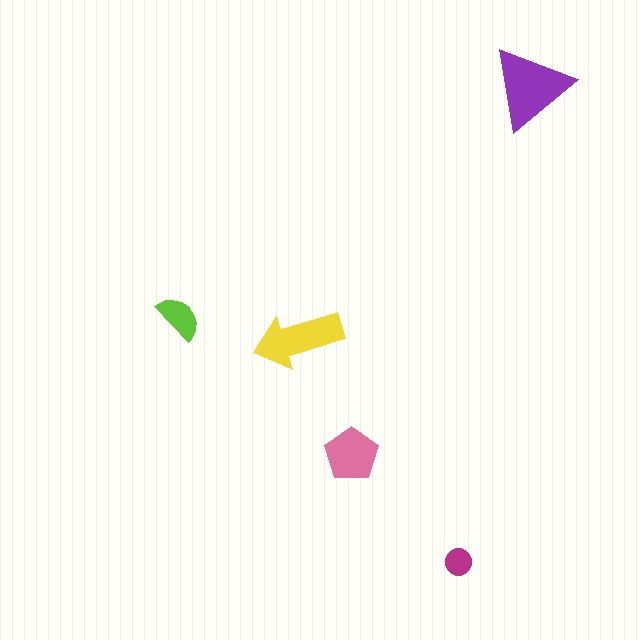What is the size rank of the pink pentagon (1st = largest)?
3rd.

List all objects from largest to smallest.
The purple triangle, the yellow arrow, the pink pentagon, the lime semicircle, the magenta circle.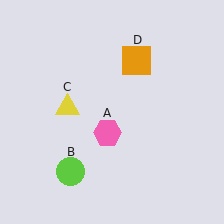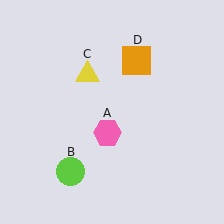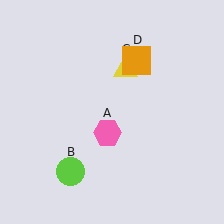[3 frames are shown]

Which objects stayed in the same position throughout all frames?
Pink hexagon (object A) and lime circle (object B) and orange square (object D) remained stationary.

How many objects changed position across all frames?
1 object changed position: yellow triangle (object C).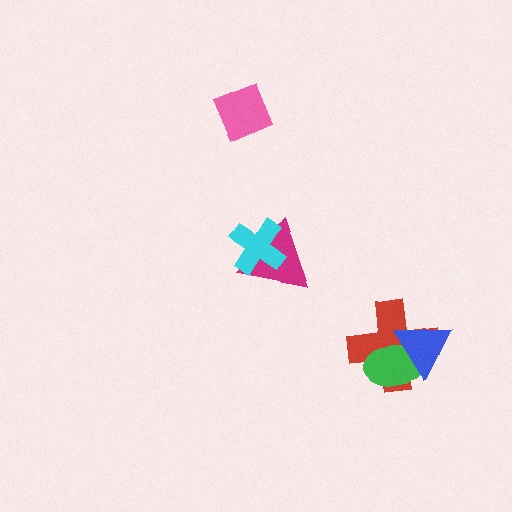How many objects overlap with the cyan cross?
1 object overlaps with the cyan cross.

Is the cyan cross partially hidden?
No, no other shape covers it.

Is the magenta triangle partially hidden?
Yes, it is partially covered by another shape.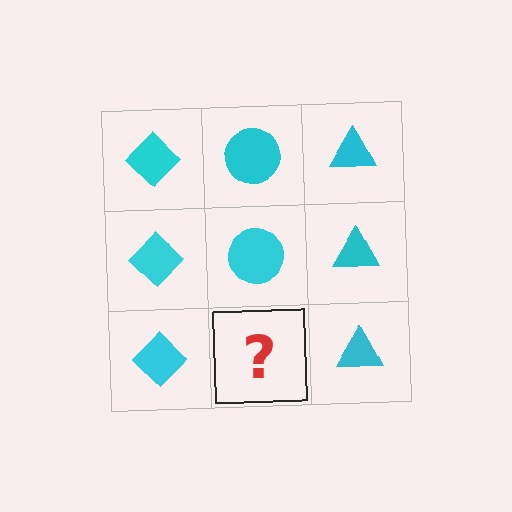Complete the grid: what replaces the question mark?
The question mark should be replaced with a cyan circle.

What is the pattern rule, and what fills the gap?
The rule is that each column has a consistent shape. The gap should be filled with a cyan circle.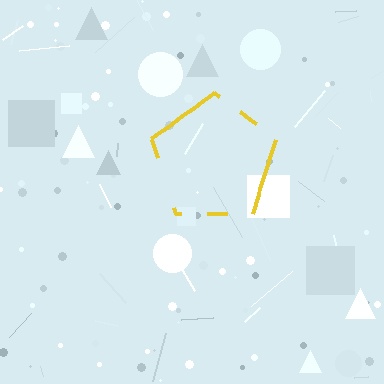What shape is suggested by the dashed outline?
The dashed outline suggests a pentagon.